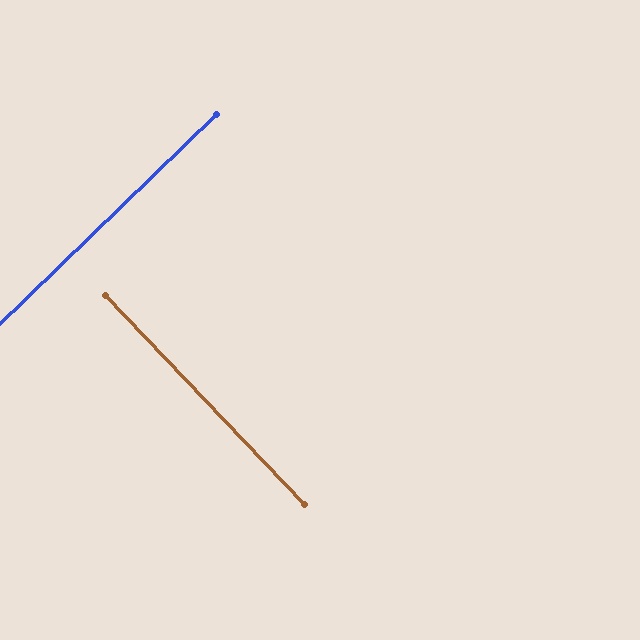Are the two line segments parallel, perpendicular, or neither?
Perpendicular — they meet at approximately 90°.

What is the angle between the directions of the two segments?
Approximately 90 degrees.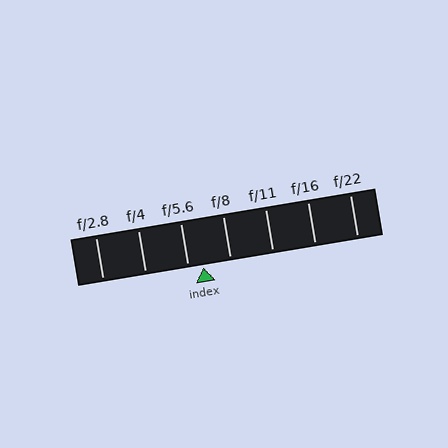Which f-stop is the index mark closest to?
The index mark is closest to f/5.6.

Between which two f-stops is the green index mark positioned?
The index mark is between f/5.6 and f/8.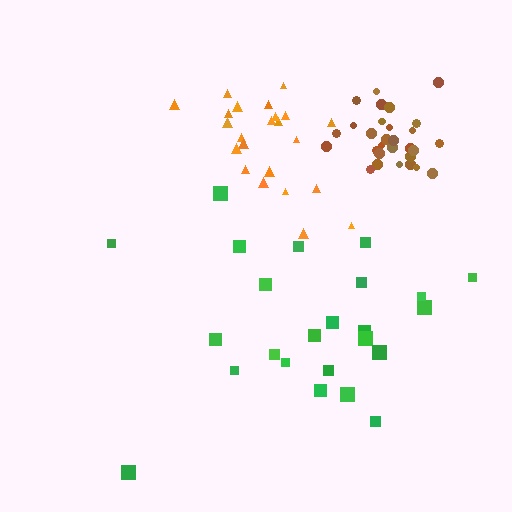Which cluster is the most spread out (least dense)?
Green.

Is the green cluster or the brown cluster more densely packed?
Brown.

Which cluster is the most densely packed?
Brown.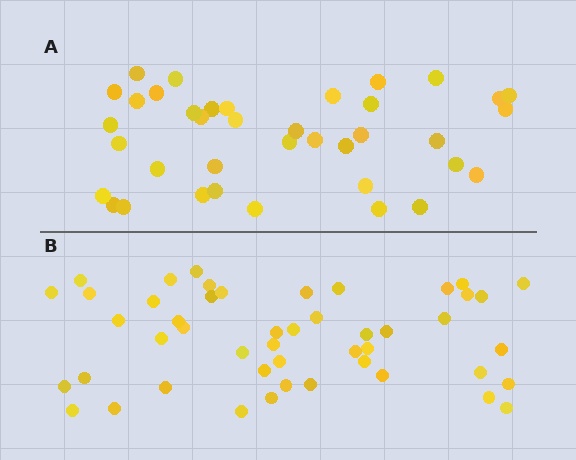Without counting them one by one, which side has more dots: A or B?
Region B (the bottom region) has more dots.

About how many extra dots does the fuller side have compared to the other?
Region B has roughly 10 or so more dots than region A.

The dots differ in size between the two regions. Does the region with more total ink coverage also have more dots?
No. Region A has more total ink coverage because its dots are larger, but region B actually contains more individual dots. Total area can be misleading — the number of items is what matters here.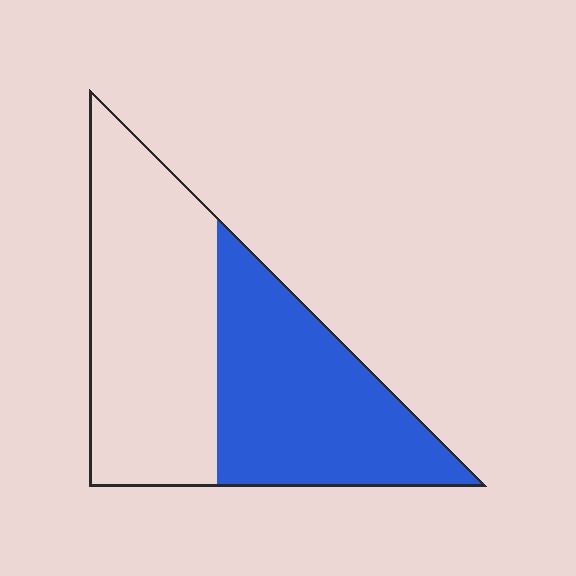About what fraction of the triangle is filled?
About one half (1/2).